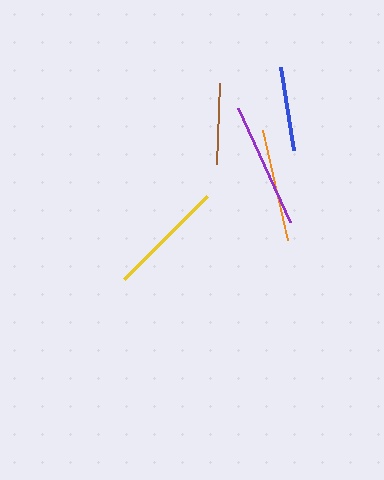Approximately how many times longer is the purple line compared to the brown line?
The purple line is approximately 1.5 times the length of the brown line.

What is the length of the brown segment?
The brown segment is approximately 81 pixels long.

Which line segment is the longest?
The purple line is the longest at approximately 126 pixels.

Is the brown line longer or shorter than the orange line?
The orange line is longer than the brown line.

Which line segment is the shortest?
The brown line is the shortest at approximately 81 pixels.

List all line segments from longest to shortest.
From longest to shortest: purple, yellow, orange, blue, brown.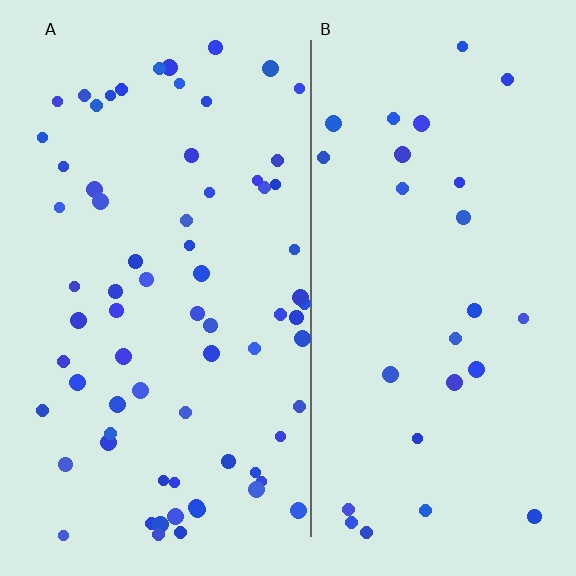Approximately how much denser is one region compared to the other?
Approximately 2.6× — region A over region B.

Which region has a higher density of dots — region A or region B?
A (the left).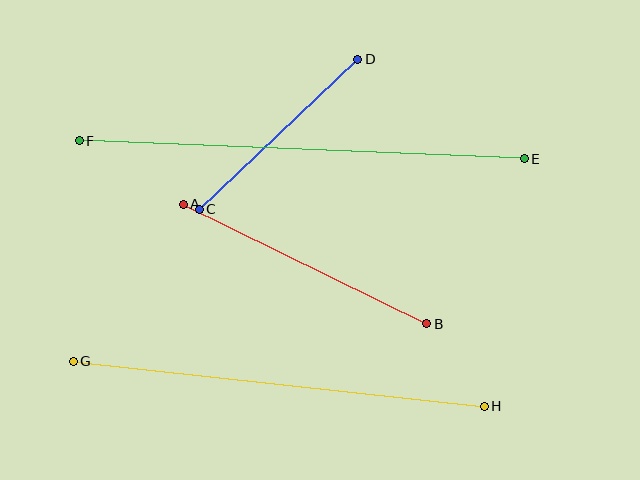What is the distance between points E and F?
The distance is approximately 445 pixels.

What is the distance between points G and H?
The distance is approximately 414 pixels.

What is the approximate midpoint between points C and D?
The midpoint is at approximately (279, 134) pixels.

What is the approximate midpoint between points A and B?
The midpoint is at approximately (305, 264) pixels.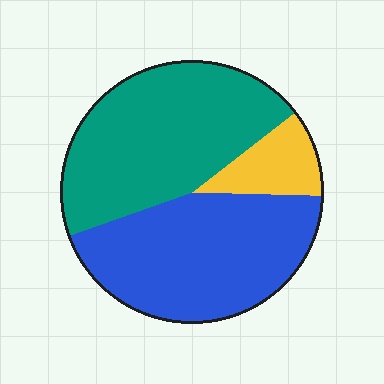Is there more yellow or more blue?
Blue.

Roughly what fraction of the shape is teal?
Teal covers 45% of the shape.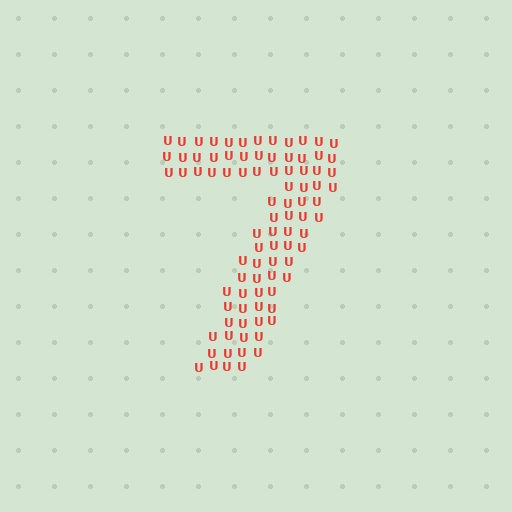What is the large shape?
The large shape is the digit 7.